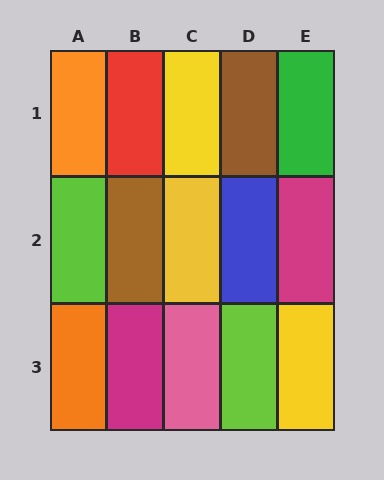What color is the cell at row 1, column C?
Yellow.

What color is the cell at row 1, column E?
Green.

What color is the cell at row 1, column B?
Red.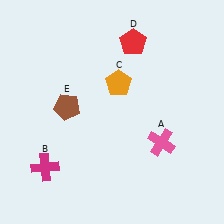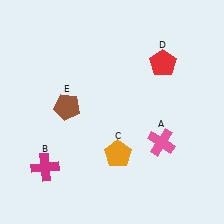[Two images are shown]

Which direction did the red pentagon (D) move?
The red pentagon (D) moved right.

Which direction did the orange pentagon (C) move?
The orange pentagon (C) moved down.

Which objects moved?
The objects that moved are: the orange pentagon (C), the red pentagon (D).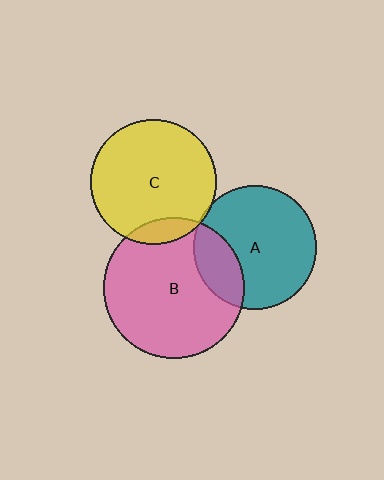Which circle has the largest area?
Circle B (pink).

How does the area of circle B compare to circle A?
Approximately 1.3 times.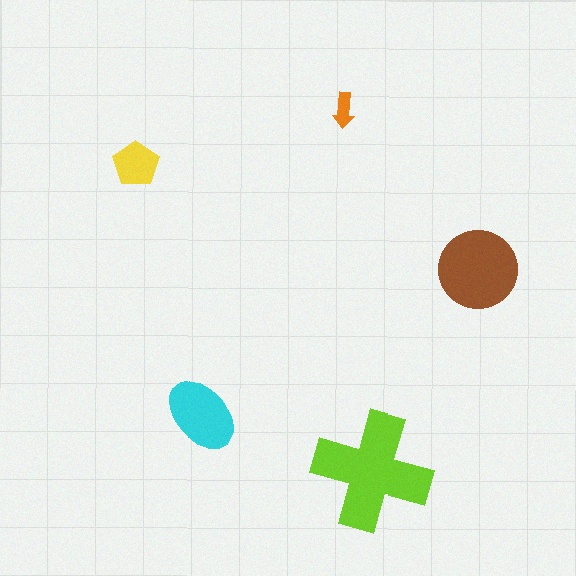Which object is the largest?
The lime cross.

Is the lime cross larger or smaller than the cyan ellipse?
Larger.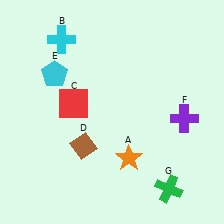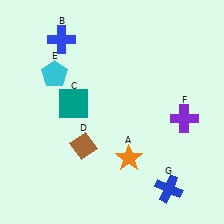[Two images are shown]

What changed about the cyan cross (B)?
In Image 1, B is cyan. In Image 2, it changed to blue.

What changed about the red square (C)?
In Image 1, C is red. In Image 2, it changed to teal.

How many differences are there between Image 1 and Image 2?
There are 3 differences between the two images.